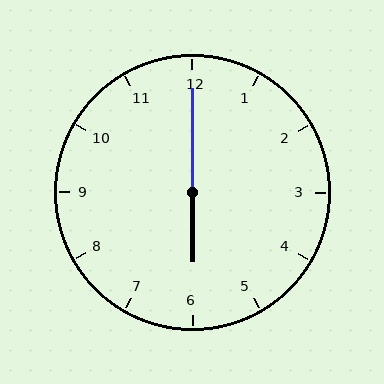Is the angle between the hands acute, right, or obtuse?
It is obtuse.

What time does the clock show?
6:00.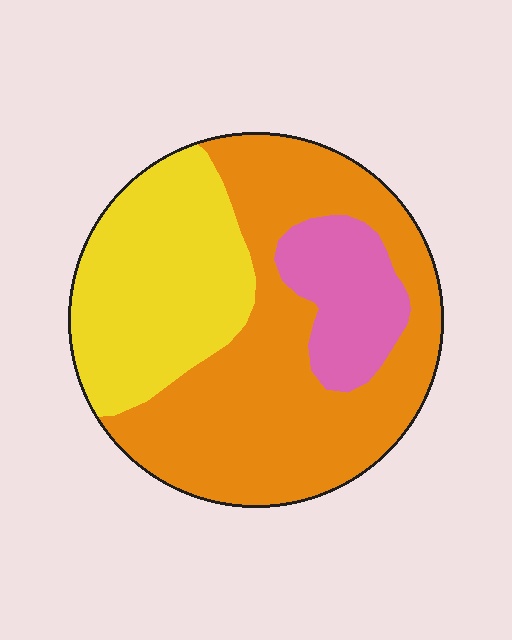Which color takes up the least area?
Pink, at roughly 15%.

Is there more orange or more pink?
Orange.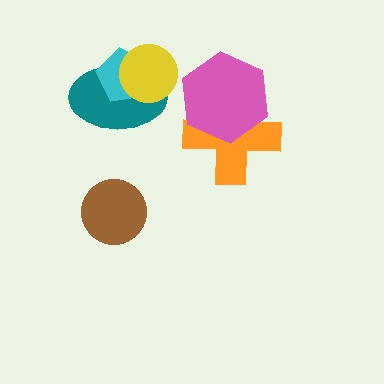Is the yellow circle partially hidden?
No, no other shape covers it.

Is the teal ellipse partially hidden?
Yes, it is partially covered by another shape.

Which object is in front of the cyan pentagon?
The yellow circle is in front of the cyan pentagon.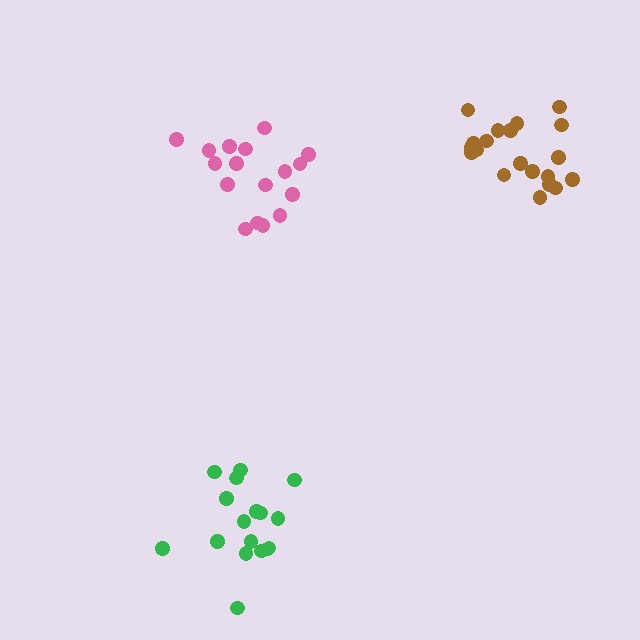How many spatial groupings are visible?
There are 3 spatial groupings.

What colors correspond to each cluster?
The clusters are colored: green, pink, brown.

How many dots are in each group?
Group 1: 17 dots, Group 2: 17 dots, Group 3: 20 dots (54 total).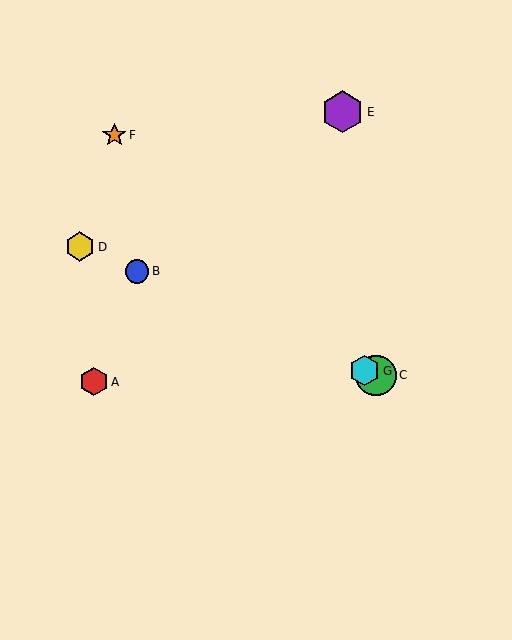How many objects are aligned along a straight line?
4 objects (B, C, D, G) are aligned along a straight line.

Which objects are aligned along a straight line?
Objects B, C, D, G are aligned along a straight line.